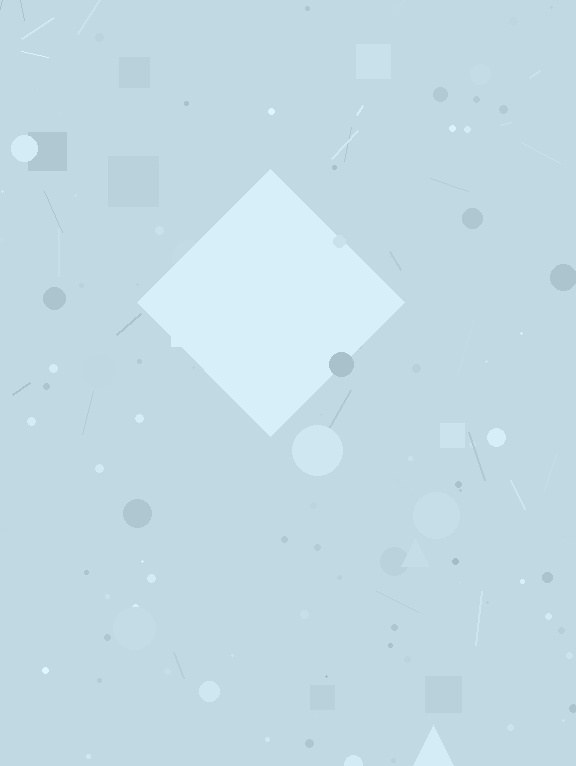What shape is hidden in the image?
A diamond is hidden in the image.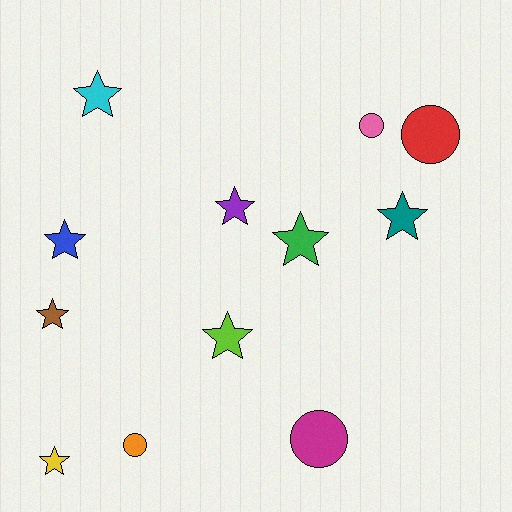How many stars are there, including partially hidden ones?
There are 8 stars.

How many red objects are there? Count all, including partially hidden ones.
There is 1 red object.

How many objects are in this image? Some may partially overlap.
There are 12 objects.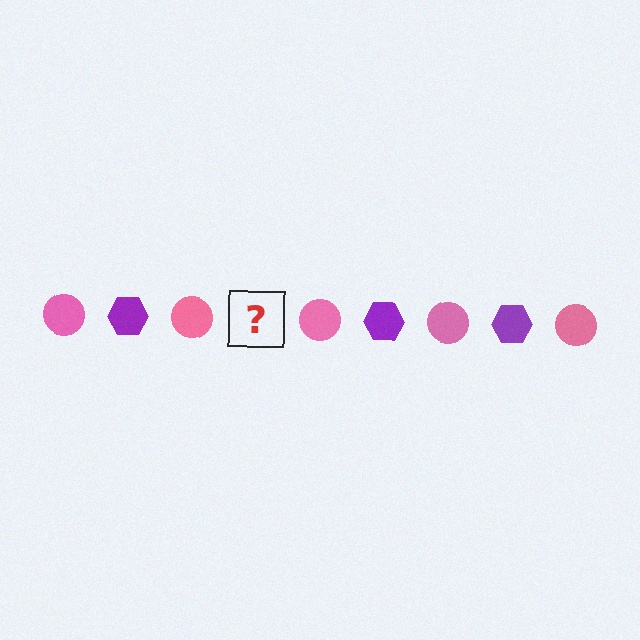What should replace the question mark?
The question mark should be replaced with a purple hexagon.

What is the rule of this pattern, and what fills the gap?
The rule is that the pattern alternates between pink circle and purple hexagon. The gap should be filled with a purple hexagon.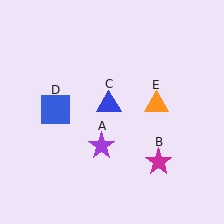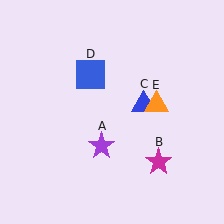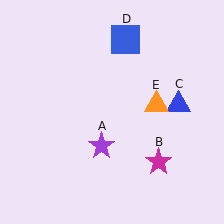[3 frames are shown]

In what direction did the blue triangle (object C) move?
The blue triangle (object C) moved right.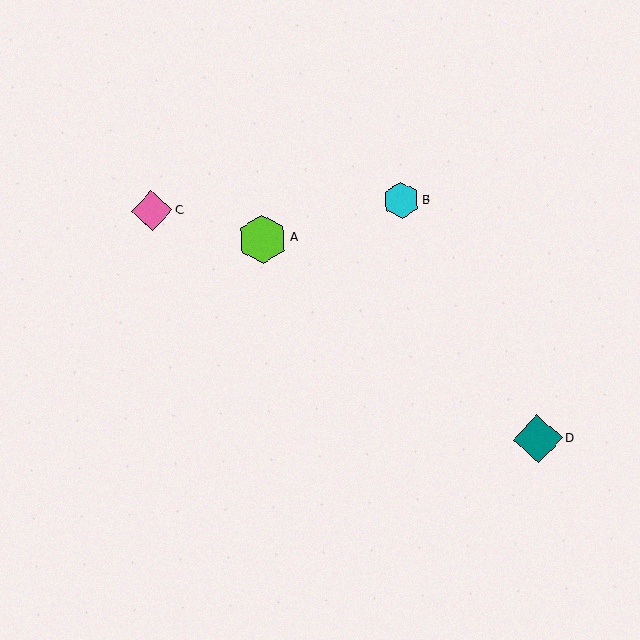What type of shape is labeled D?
Shape D is a teal diamond.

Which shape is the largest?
The teal diamond (labeled D) is the largest.